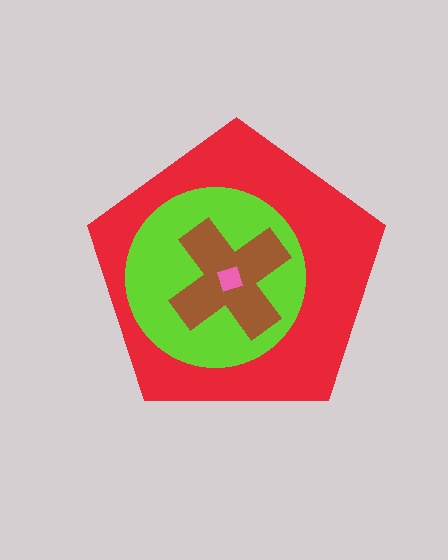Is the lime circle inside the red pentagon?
Yes.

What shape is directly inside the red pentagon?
The lime circle.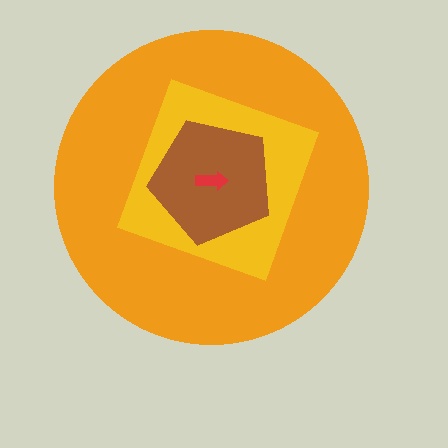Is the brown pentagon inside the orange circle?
Yes.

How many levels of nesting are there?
4.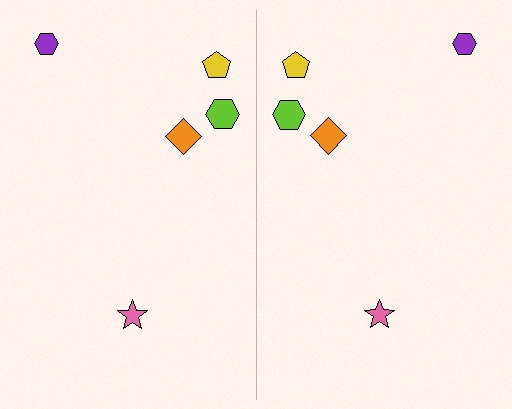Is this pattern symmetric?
Yes, this pattern has bilateral (reflection) symmetry.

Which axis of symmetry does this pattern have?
The pattern has a vertical axis of symmetry running through the center of the image.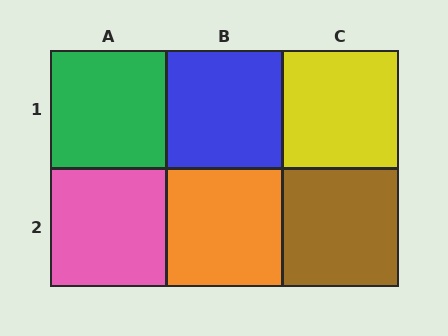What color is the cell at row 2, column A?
Pink.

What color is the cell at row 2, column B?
Orange.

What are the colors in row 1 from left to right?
Green, blue, yellow.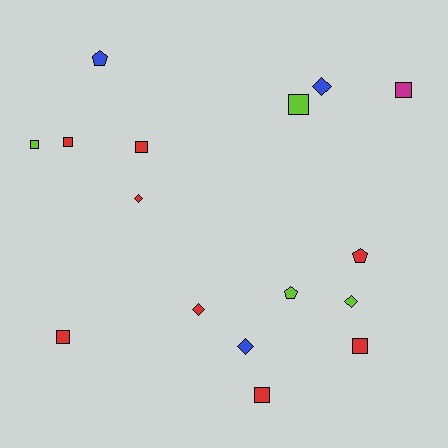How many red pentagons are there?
There is 1 red pentagon.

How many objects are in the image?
There are 16 objects.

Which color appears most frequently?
Red, with 8 objects.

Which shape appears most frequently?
Square, with 8 objects.